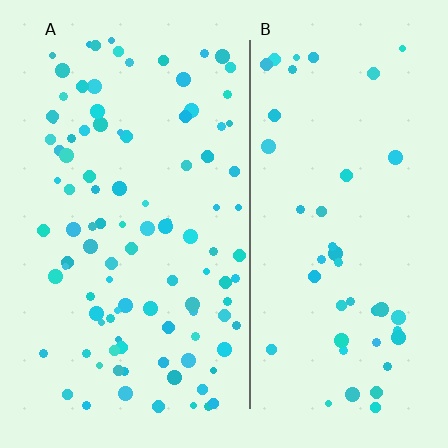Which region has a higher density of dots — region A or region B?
A (the left).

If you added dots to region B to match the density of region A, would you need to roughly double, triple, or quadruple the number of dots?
Approximately double.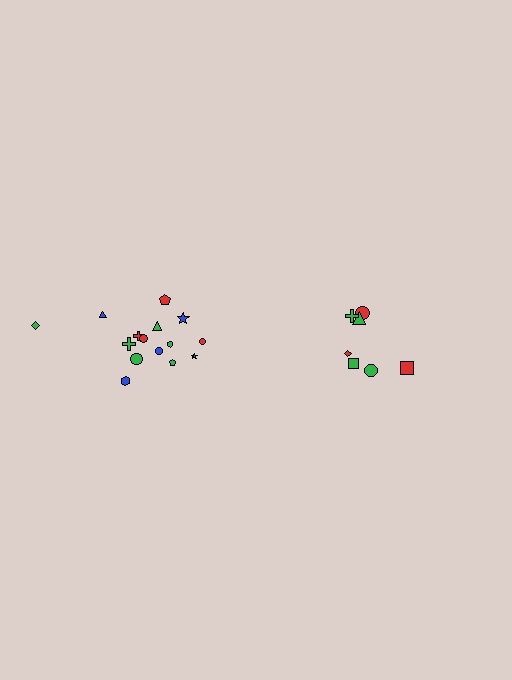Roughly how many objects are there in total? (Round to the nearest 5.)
Roughly 20 objects in total.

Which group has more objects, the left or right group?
The left group.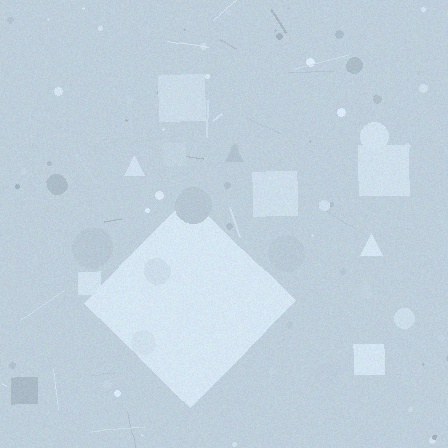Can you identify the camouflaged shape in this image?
The camouflaged shape is a diamond.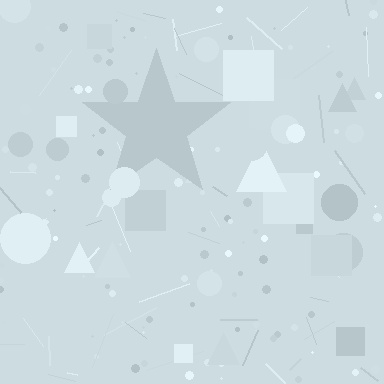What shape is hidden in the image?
A star is hidden in the image.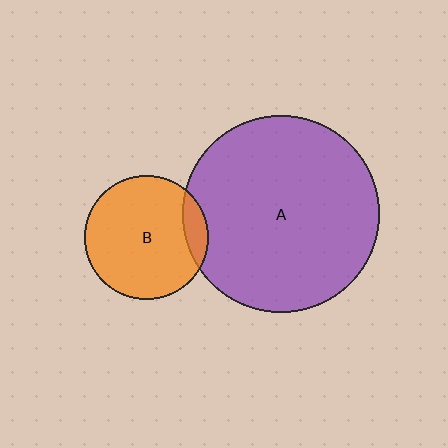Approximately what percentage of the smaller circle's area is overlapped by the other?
Approximately 10%.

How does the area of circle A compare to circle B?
Approximately 2.5 times.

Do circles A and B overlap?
Yes.